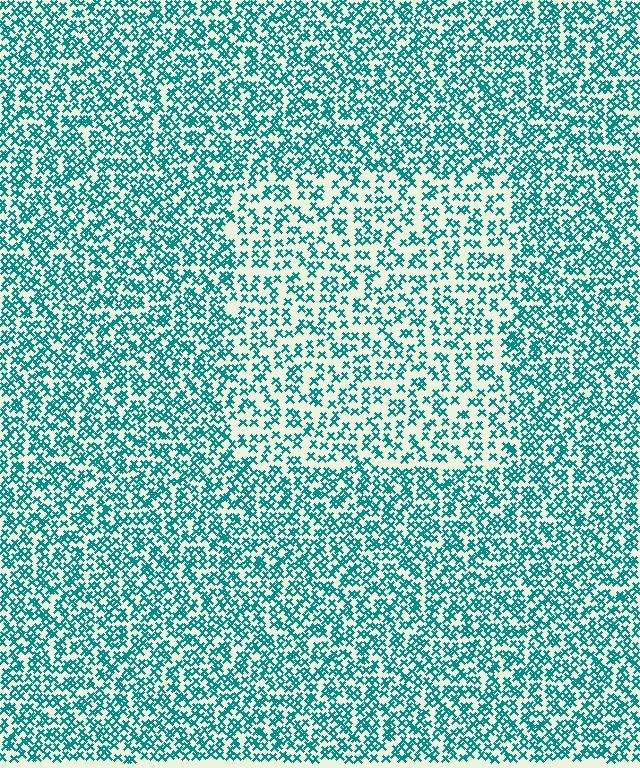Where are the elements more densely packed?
The elements are more densely packed outside the rectangle boundary.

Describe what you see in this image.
The image contains small teal elements arranged at two different densities. A rectangle-shaped region is visible where the elements are less densely packed than the surrounding area.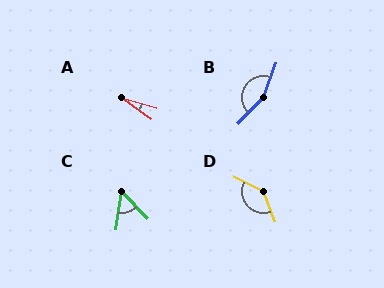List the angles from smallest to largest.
A (20°), C (53°), D (136°), B (156°).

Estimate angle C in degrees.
Approximately 53 degrees.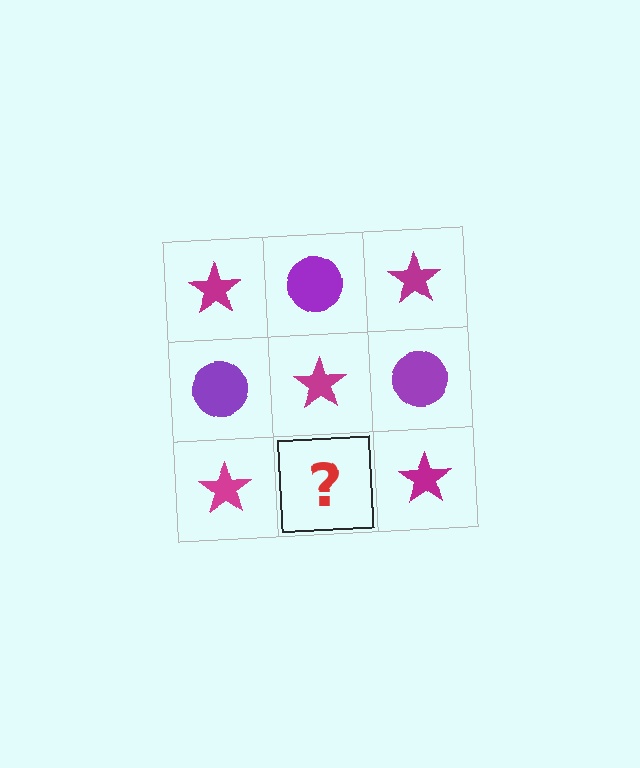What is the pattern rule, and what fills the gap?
The rule is that it alternates magenta star and purple circle in a checkerboard pattern. The gap should be filled with a purple circle.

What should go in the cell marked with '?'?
The missing cell should contain a purple circle.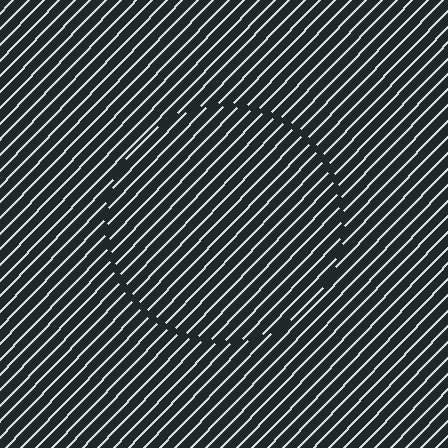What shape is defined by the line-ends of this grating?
An illusory circle. The interior of the shape contains the same grating, shifted by half a period — the contour is defined by the phase discontinuity where line-ends from the inner and outer gratings abut.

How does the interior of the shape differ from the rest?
The interior of the shape contains the same grating, shifted by half a period — the contour is defined by the phase discontinuity where line-ends from the inner and outer gratings abut.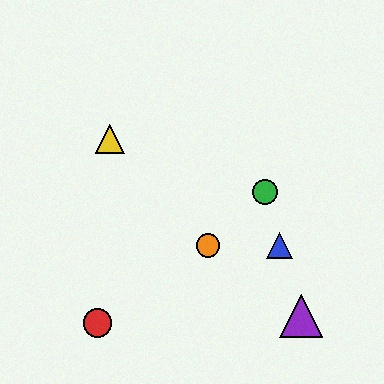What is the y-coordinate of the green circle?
The green circle is at y≈192.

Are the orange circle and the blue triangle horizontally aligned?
Yes, both are at y≈245.